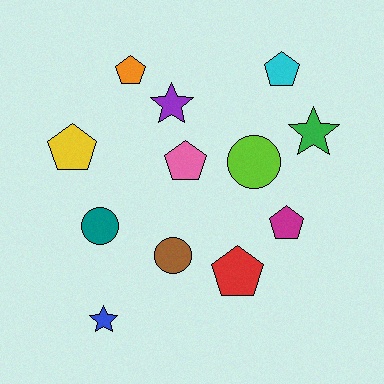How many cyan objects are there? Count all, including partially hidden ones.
There is 1 cyan object.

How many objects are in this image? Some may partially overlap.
There are 12 objects.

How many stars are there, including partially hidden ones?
There are 3 stars.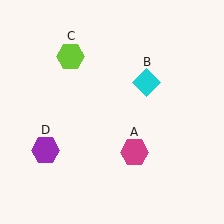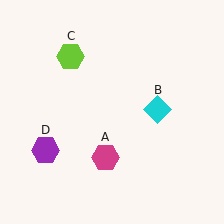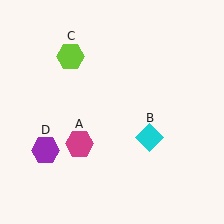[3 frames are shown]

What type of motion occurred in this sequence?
The magenta hexagon (object A), cyan diamond (object B) rotated clockwise around the center of the scene.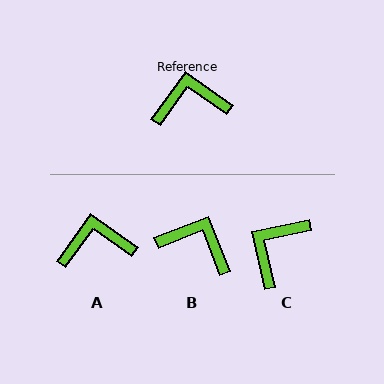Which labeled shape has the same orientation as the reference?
A.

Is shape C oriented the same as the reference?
No, it is off by about 48 degrees.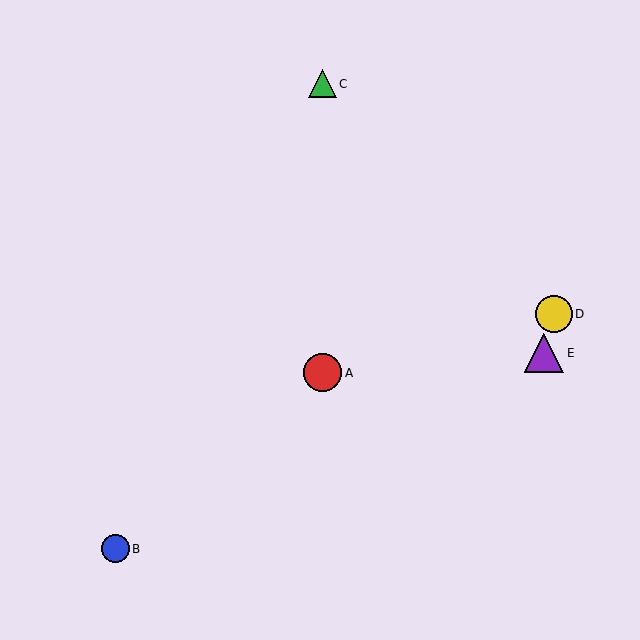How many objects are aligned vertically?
2 objects (A, C) are aligned vertically.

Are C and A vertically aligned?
Yes, both are at x≈322.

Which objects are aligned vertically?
Objects A, C are aligned vertically.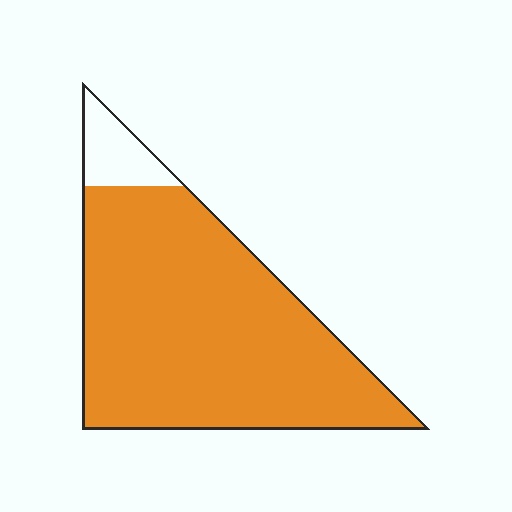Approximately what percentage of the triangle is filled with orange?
Approximately 90%.